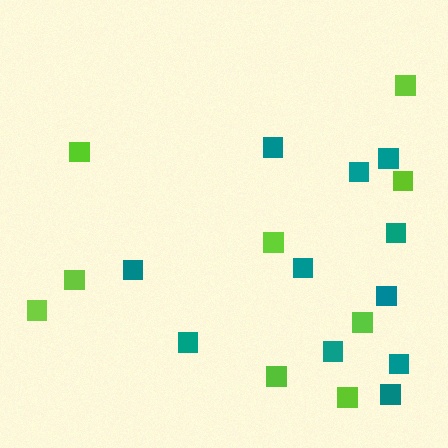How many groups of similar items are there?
There are 2 groups: one group of lime squares (9) and one group of teal squares (11).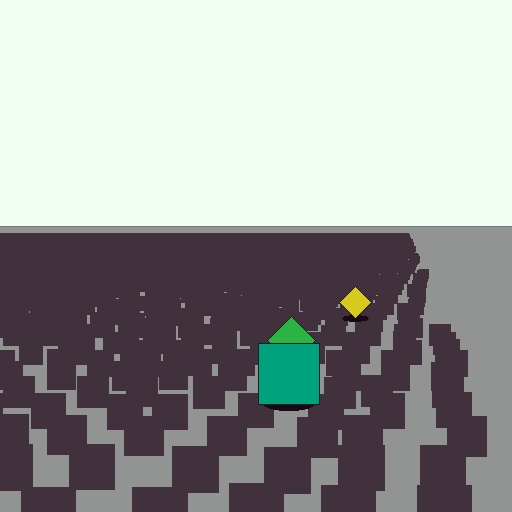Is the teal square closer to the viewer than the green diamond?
Yes. The teal square is closer — you can tell from the texture gradient: the ground texture is coarser near it.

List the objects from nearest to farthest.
From nearest to farthest: the teal square, the green diamond, the yellow diamond.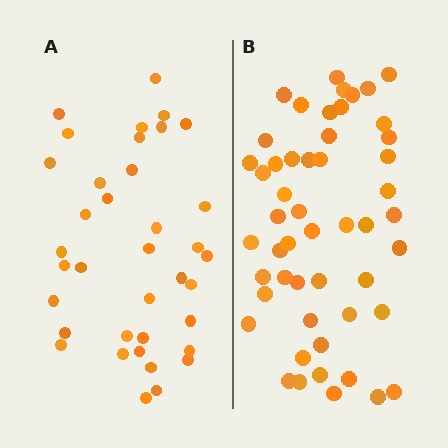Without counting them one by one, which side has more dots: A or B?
Region B (the right region) has more dots.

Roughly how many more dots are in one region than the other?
Region B has approximately 15 more dots than region A.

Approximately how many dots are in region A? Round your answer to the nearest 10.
About 40 dots. (The exact count is 37, which rounds to 40.)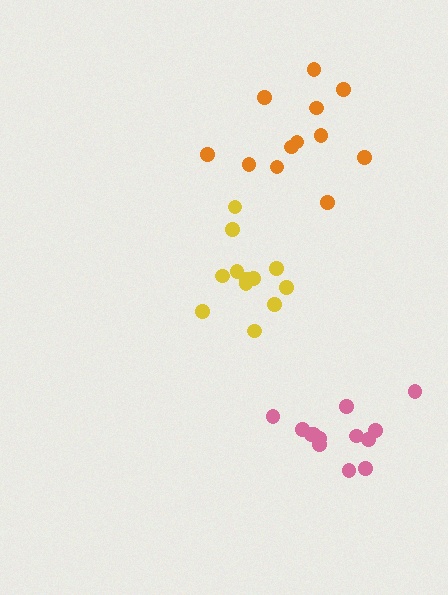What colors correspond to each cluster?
The clusters are colored: orange, yellow, pink.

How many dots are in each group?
Group 1: 12 dots, Group 2: 12 dots, Group 3: 13 dots (37 total).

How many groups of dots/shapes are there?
There are 3 groups.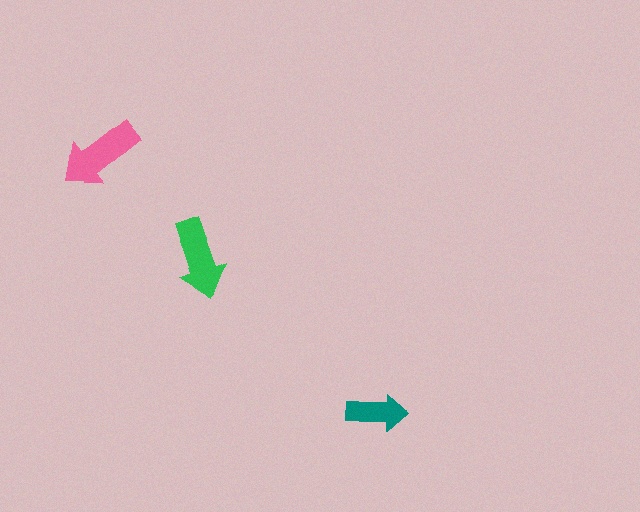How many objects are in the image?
There are 3 objects in the image.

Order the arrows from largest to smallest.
the pink one, the green one, the teal one.